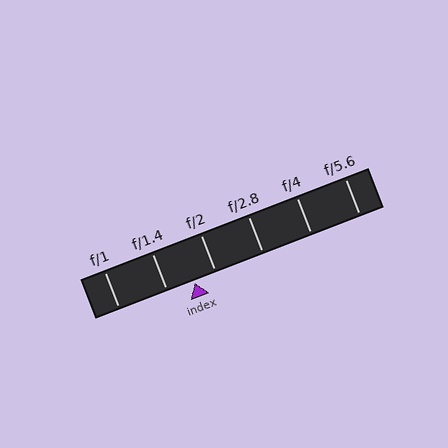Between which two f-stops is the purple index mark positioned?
The index mark is between f/1.4 and f/2.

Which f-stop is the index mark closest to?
The index mark is closest to f/2.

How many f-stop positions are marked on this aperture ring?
There are 6 f-stop positions marked.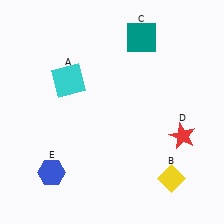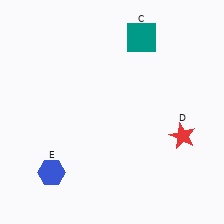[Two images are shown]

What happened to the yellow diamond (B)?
The yellow diamond (B) was removed in Image 2. It was in the bottom-right area of Image 1.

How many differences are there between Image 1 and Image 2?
There are 2 differences between the two images.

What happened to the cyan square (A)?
The cyan square (A) was removed in Image 2. It was in the top-left area of Image 1.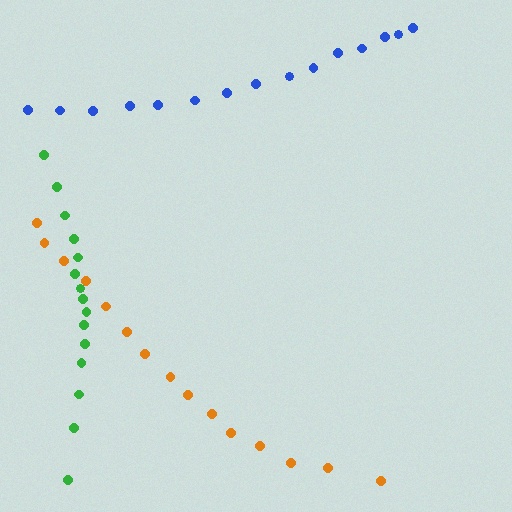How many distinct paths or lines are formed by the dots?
There are 3 distinct paths.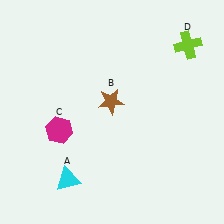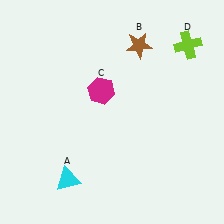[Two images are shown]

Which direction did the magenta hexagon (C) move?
The magenta hexagon (C) moved right.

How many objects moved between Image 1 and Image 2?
2 objects moved between the two images.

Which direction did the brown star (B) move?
The brown star (B) moved up.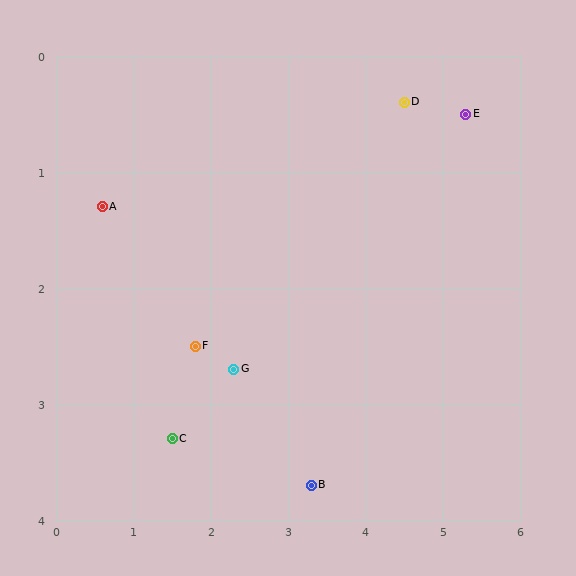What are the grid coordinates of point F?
Point F is at approximately (1.8, 2.5).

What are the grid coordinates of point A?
Point A is at approximately (0.6, 1.3).